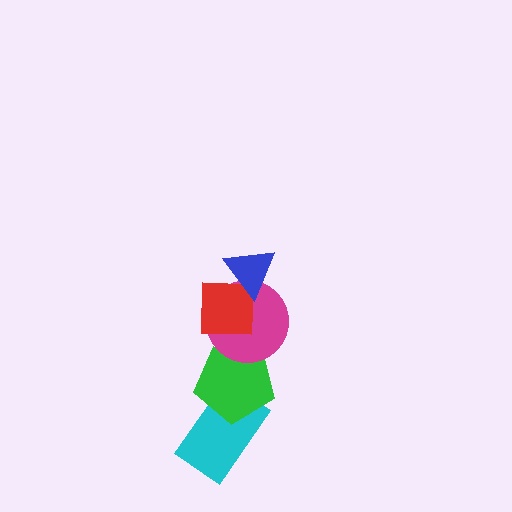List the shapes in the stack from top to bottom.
From top to bottom: the blue triangle, the red square, the magenta circle, the green pentagon, the cyan rectangle.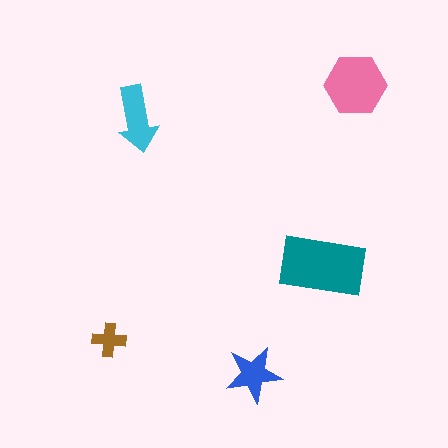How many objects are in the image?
There are 5 objects in the image.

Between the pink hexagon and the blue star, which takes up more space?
The pink hexagon.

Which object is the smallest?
The brown cross.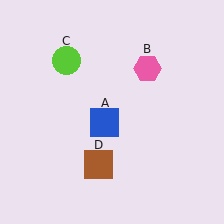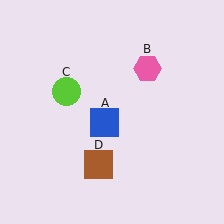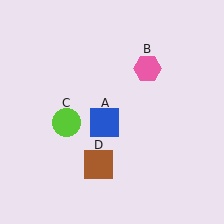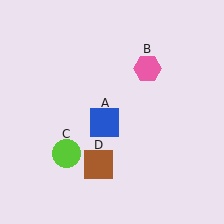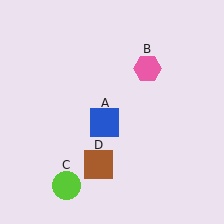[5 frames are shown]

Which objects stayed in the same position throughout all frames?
Blue square (object A) and pink hexagon (object B) and brown square (object D) remained stationary.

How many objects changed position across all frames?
1 object changed position: lime circle (object C).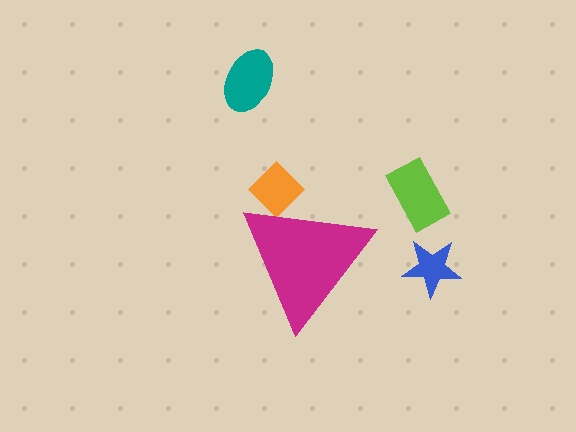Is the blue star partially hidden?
No, the blue star is fully visible.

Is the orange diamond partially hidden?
Yes, the orange diamond is partially hidden behind the magenta triangle.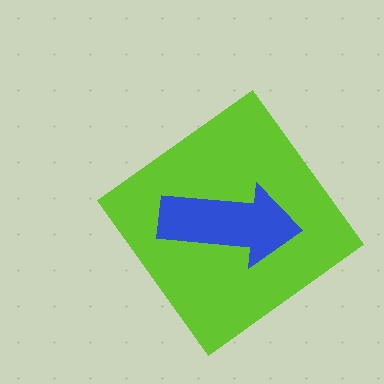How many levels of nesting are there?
2.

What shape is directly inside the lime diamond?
The blue arrow.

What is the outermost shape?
The lime diamond.